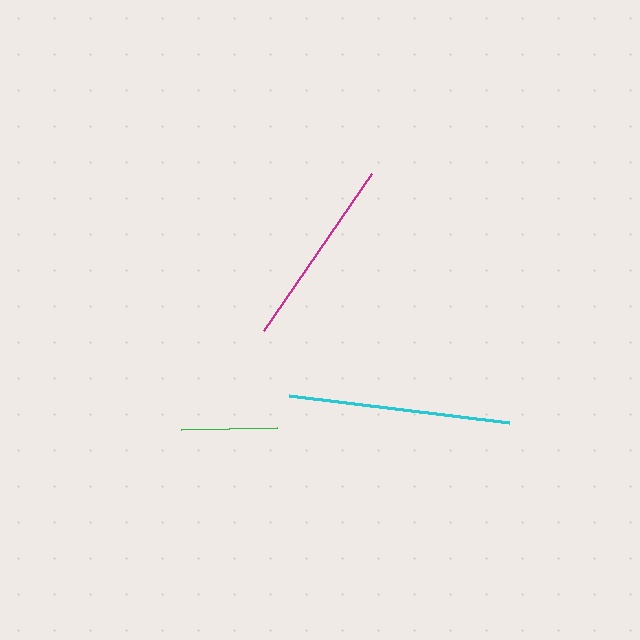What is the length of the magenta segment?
The magenta segment is approximately 191 pixels long.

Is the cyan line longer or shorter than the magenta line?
The cyan line is longer than the magenta line.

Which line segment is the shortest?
The green line is the shortest at approximately 95 pixels.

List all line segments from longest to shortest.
From longest to shortest: cyan, magenta, green.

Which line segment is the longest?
The cyan line is the longest at approximately 221 pixels.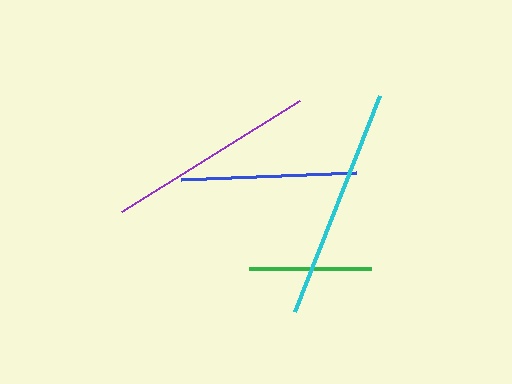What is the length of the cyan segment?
The cyan segment is approximately 233 pixels long.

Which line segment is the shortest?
The green line is the shortest at approximately 121 pixels.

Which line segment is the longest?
The cyan line is the longest at approximately 233 pixels.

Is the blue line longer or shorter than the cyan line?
The cyan line is longer than the blue line.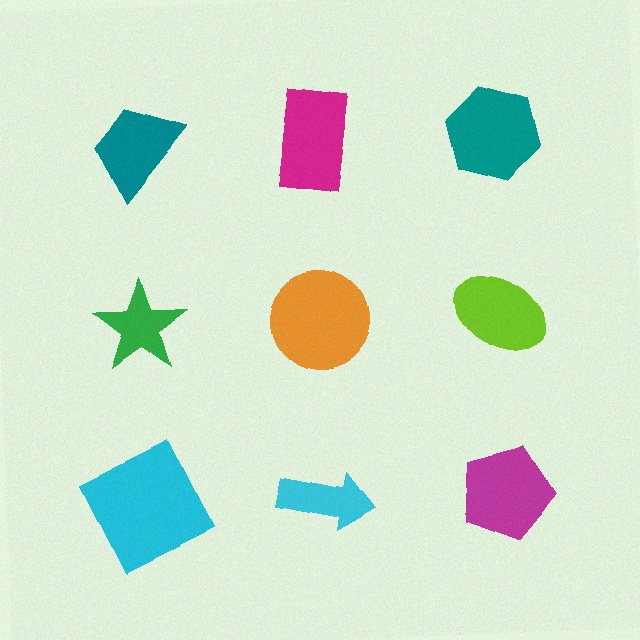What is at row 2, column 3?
A lime ellipse.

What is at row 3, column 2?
A cyan arrow.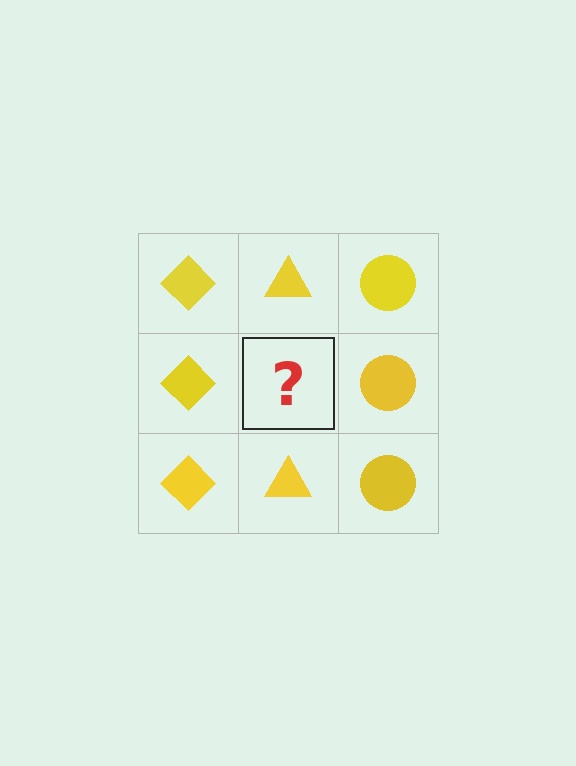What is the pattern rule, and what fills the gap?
The rule is that each column has a consistent shape. The gap should be filled with a yellow triangle.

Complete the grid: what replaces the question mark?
The question mark should be replaced with a yellow triangle.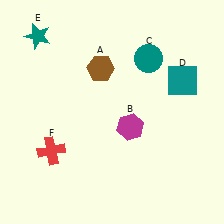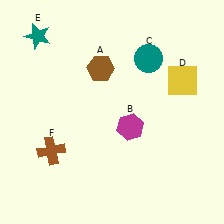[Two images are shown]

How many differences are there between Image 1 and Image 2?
There are 2 differences between the two images.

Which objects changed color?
D changed from teal to yellow. F changed from red to brown.